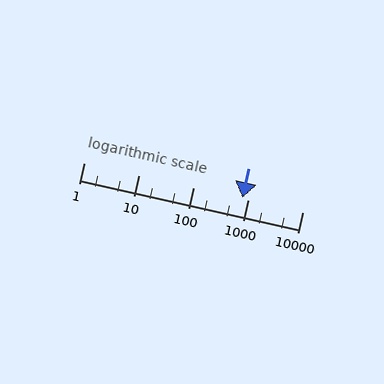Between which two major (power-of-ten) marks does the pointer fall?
The pointer is between 100 and 1000.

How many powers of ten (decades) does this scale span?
The scale spans 4 decades, from 1 to 10000.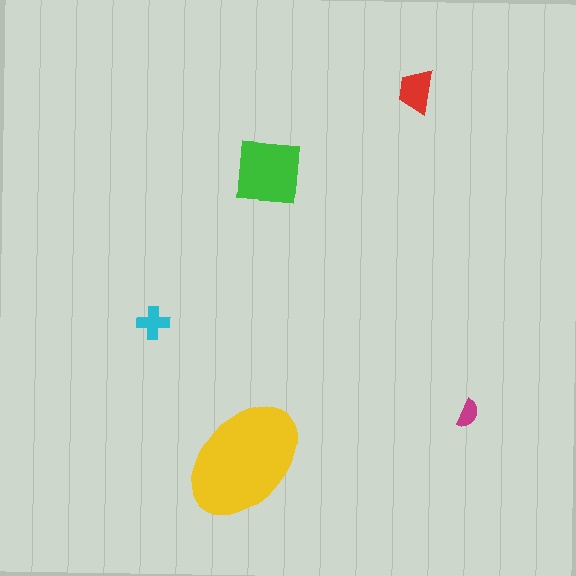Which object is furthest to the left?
The cyan cross is leftmost.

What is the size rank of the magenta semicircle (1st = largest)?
5th.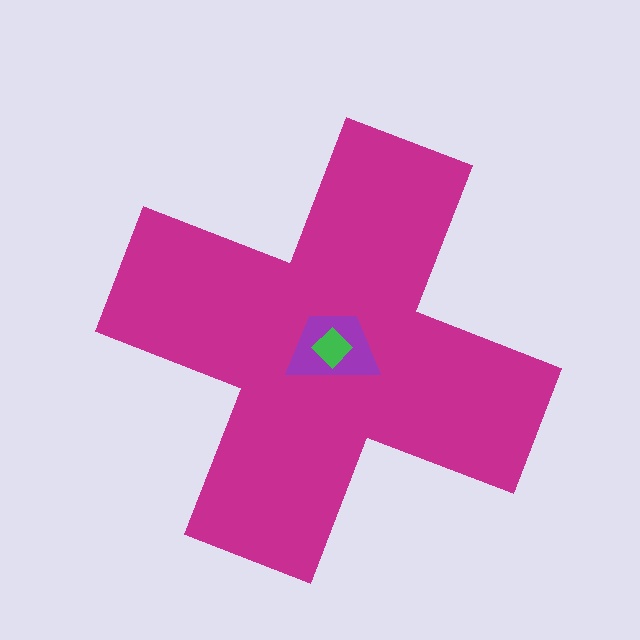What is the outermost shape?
The magenta cross.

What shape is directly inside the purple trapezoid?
The green diamond.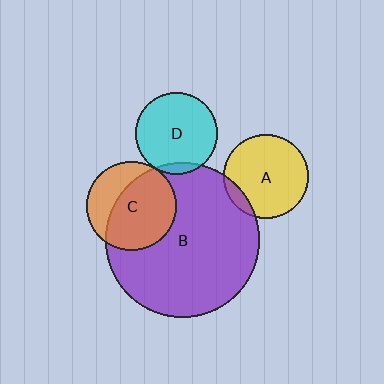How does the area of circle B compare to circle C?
Approximately 3.0 times.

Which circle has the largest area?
Circle B (purple).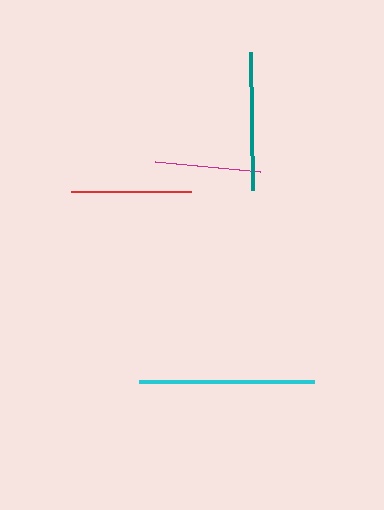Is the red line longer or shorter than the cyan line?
The cyan line is longer than the red line.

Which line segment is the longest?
The cyan line is the longest at approximately 176 pixels.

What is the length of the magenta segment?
The magenta segment is approximately 106 pixels long.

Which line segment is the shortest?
The magenta line is the shortest at approximately 106 pixels.